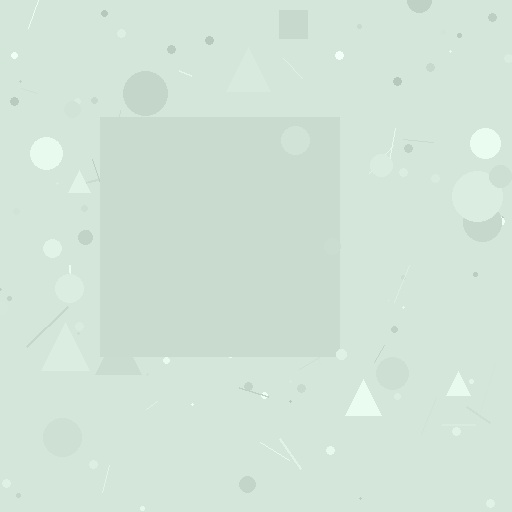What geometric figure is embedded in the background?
A square is embedded in the background.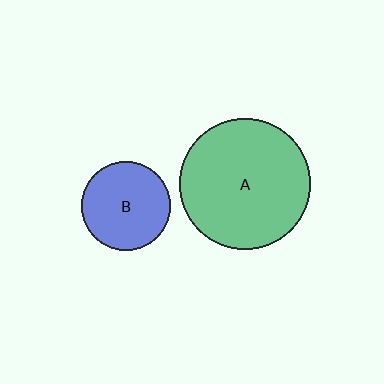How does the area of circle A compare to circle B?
Approximately 2.2 times.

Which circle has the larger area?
Circle A (green).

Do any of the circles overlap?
No, none of the circles overlap.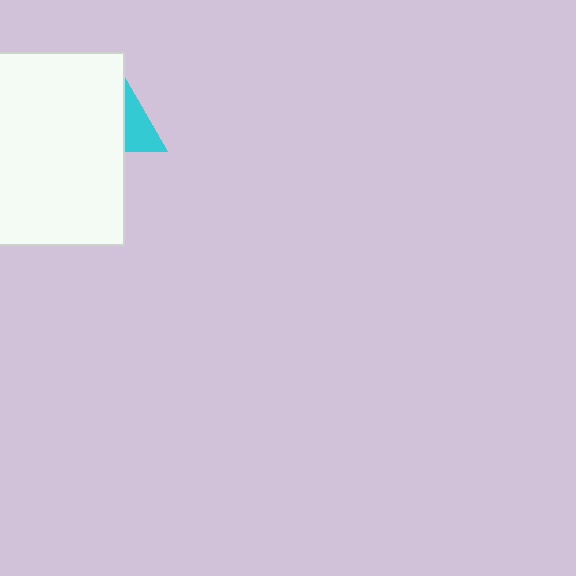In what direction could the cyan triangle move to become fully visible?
The cyan triangle could move right. That would shift it out from behind the white rectangle entirely.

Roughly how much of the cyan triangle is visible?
A small part of it is visible (roughly 39%).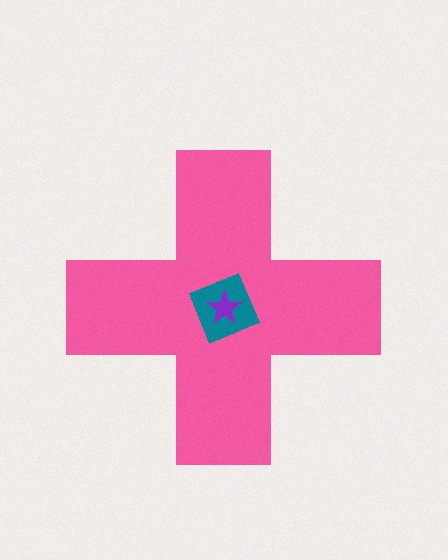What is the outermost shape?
The pink cross.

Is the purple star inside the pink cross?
Yes.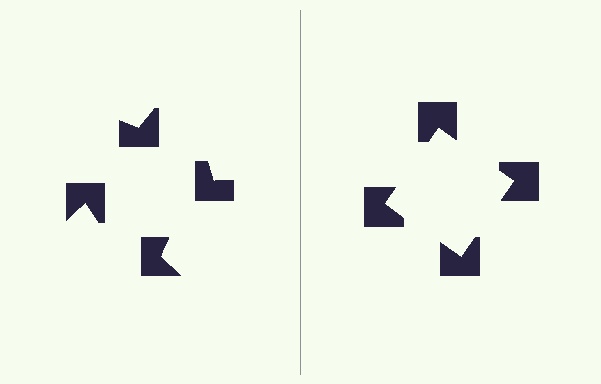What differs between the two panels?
The notched squares are positioned identically on both sides; only the wedge orientations differ. On the right they align to a square; on the left they are misaligned.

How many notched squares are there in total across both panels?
8 — 4 on each side.